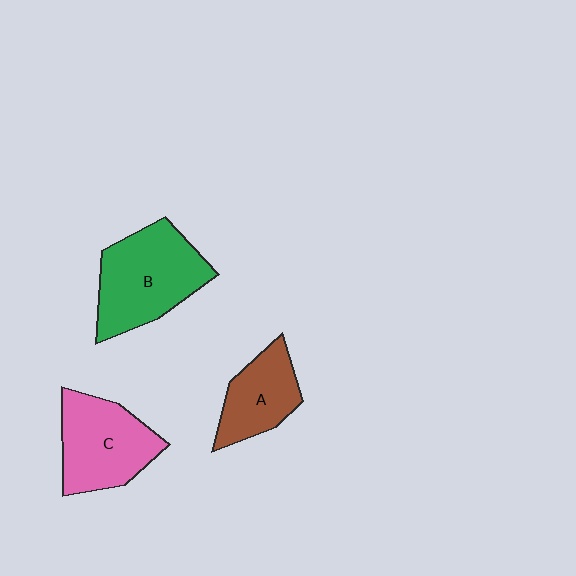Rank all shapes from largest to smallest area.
From largest to smallest: B (green), C (pink), A (brown).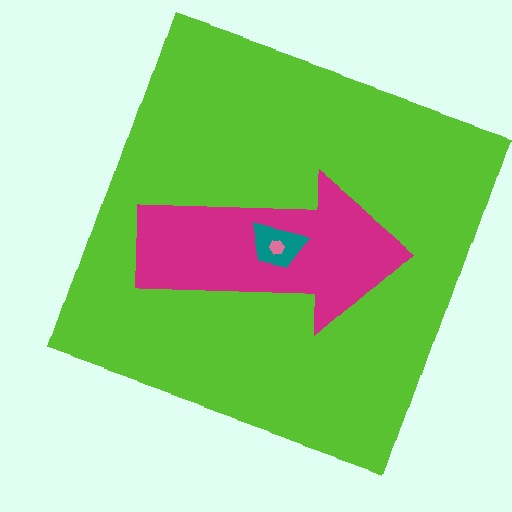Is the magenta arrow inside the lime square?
Yes.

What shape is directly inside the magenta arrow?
The teal trapezoid.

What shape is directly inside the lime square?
The magenta arrow.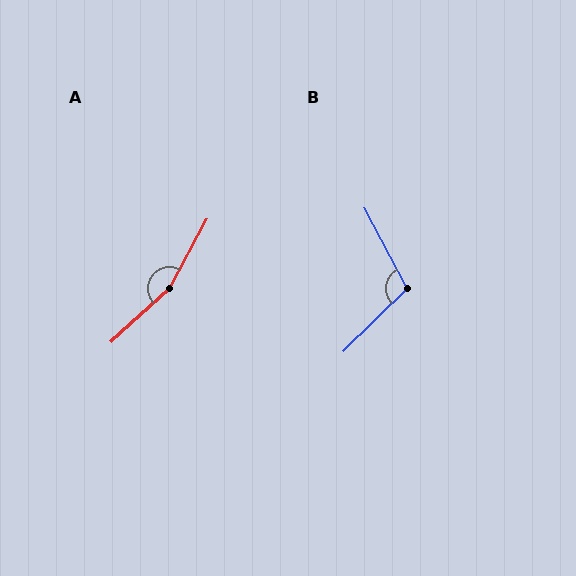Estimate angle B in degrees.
Approximately 107 degrees.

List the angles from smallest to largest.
B (107°), A (161°).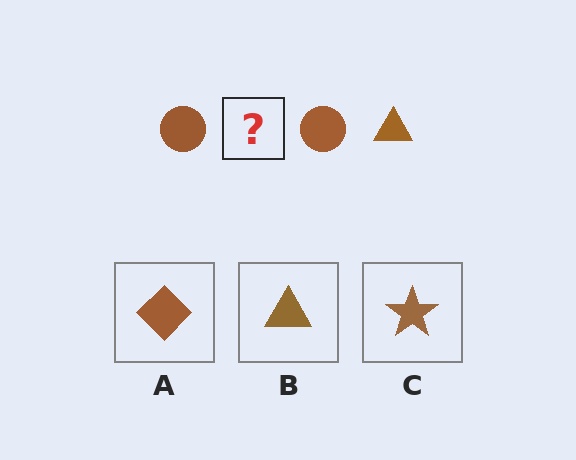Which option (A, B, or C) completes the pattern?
B.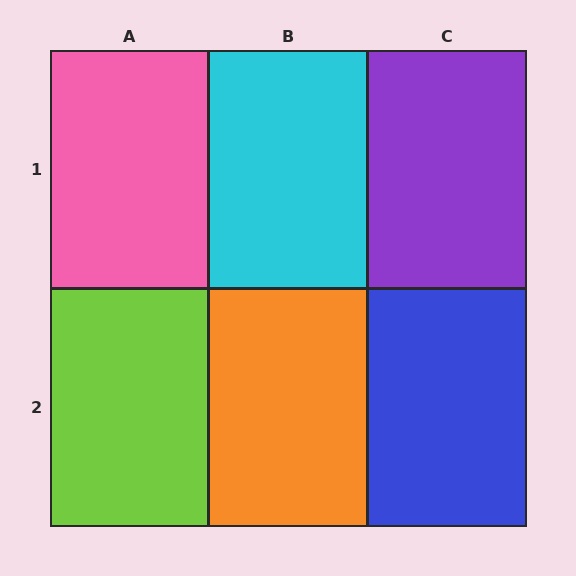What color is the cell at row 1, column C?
Purple.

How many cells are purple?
1 cell is purple.